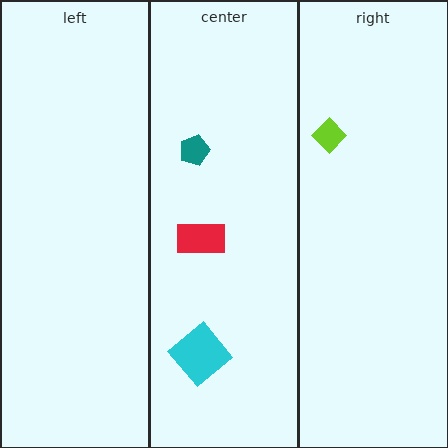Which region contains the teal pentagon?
The center region.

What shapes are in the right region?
The lime diamond.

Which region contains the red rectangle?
The center region.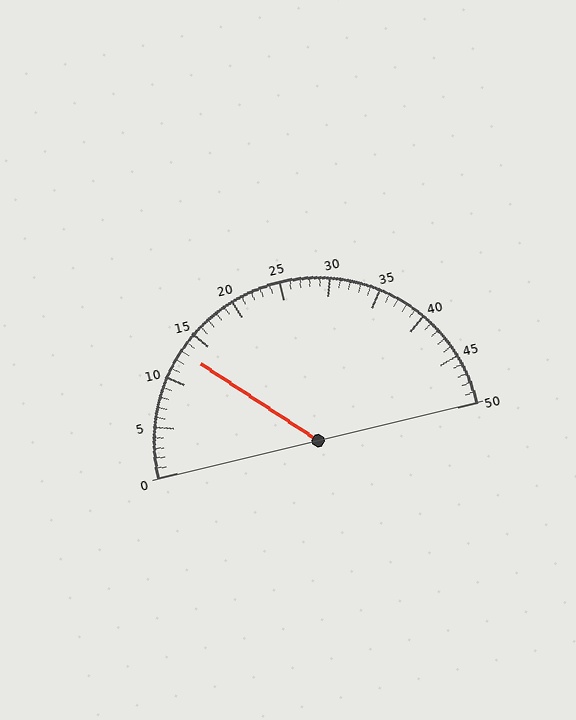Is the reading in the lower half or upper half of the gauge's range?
The reading is in the lower half of the range (0 to 50).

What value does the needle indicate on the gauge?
The needle indicates approximately 13.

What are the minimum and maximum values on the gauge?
The gauge ranges from 0 to 50.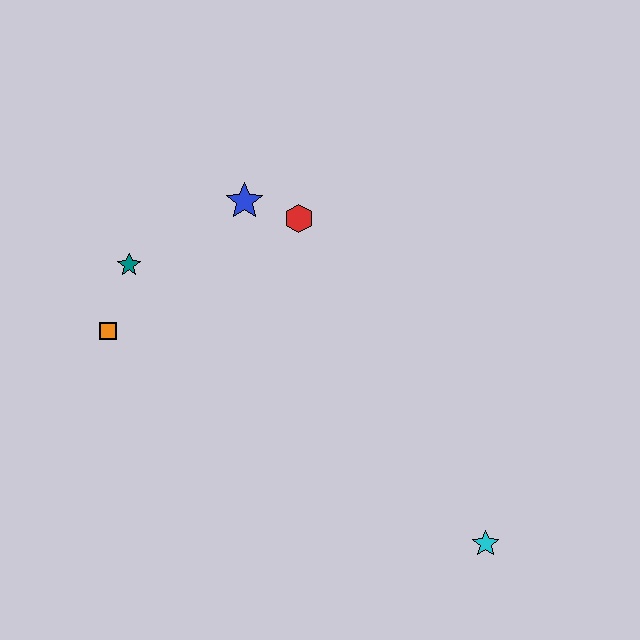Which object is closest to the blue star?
The red hexagon is closest to the blue star.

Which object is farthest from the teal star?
The cyan star is farthest from the teal star.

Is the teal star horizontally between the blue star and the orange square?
Yes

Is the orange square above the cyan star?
Yes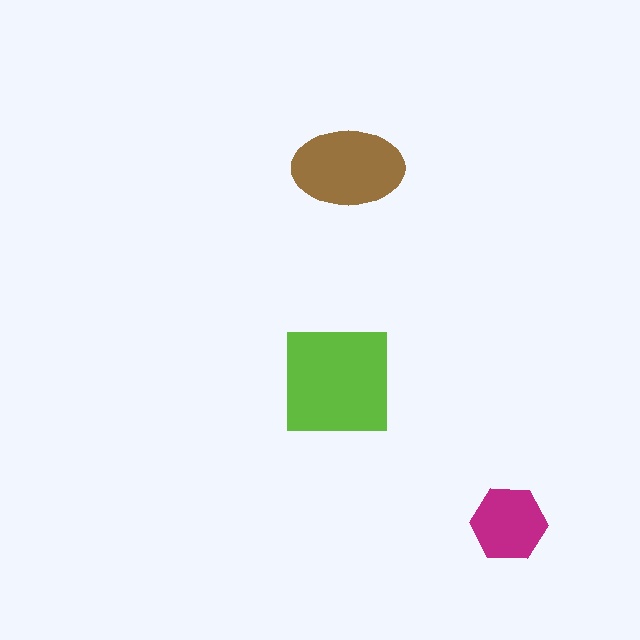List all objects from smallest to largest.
The magenta hexagon, the brown ellipse, the lime square.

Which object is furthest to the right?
The magenta hexagon is rightmost.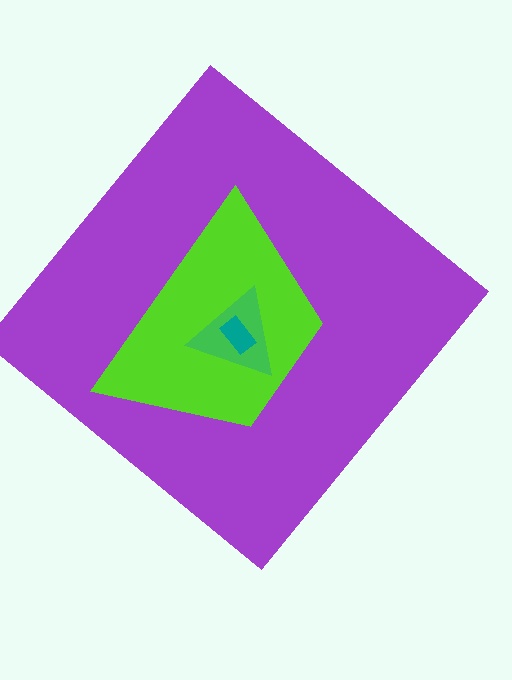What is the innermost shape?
The teal rectangle.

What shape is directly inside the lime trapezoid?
The green triangle.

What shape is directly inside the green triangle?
The teal rectangle.